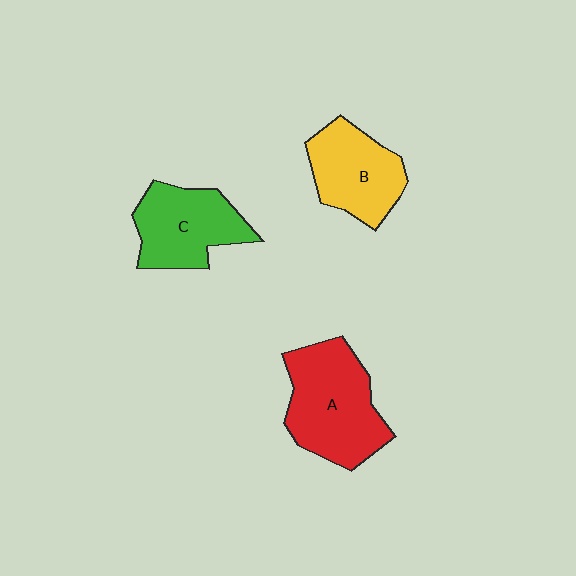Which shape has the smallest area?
Shape B (yellow).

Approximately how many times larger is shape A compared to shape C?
Approximately 1.3 times.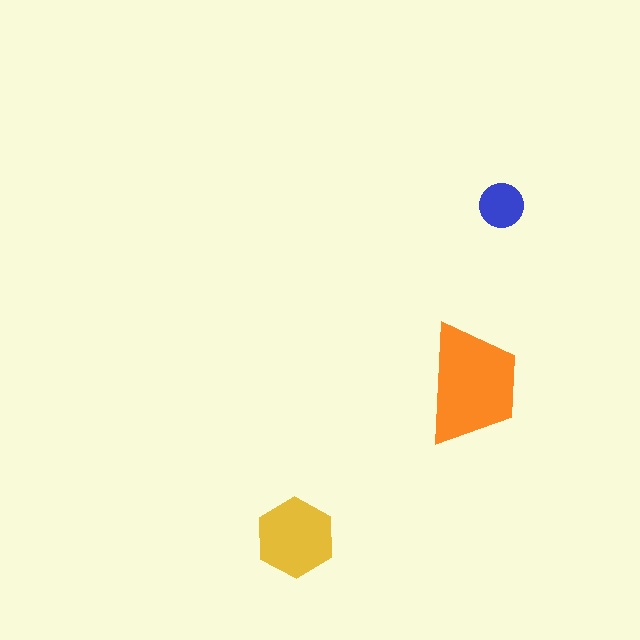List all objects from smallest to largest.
The blue circle, the yellow hexagon, the orange trapezoid.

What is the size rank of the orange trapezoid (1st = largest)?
1st.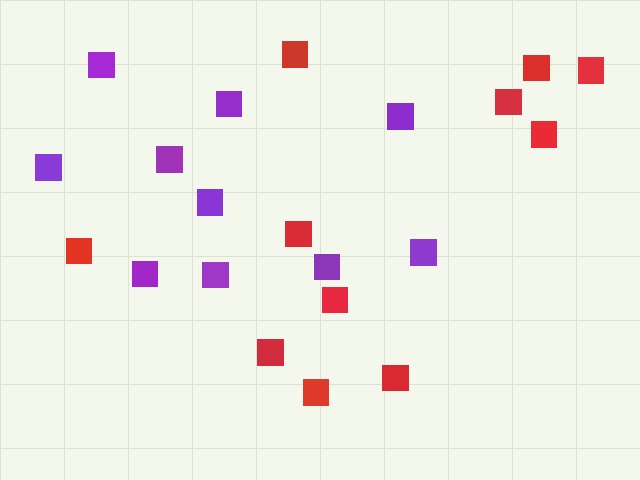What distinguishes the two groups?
There are 2 groups: one group of red squares (11) and one group of purple squares (10).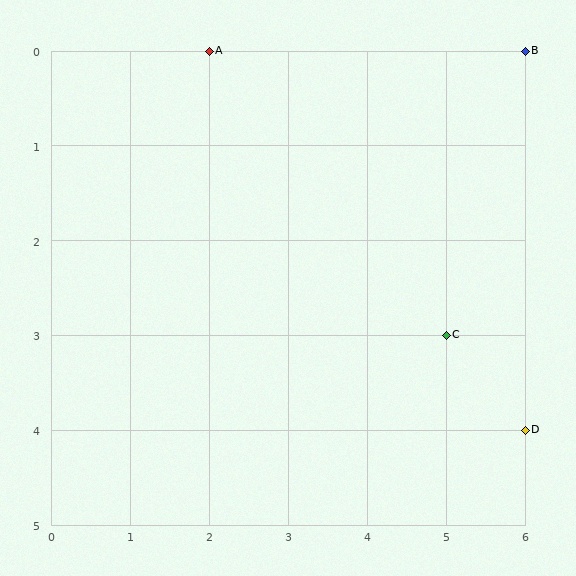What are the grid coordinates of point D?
Point D is at grid coordinates (6, 4).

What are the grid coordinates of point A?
Point A is at grid coordinates (2, 0).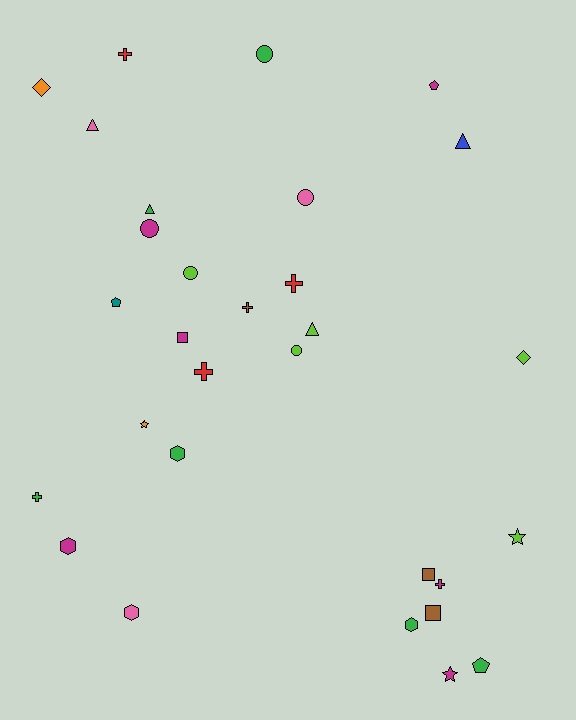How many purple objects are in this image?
There are no purple objects.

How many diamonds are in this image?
There are 2 diamonds.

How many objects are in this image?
There are 30 objects.